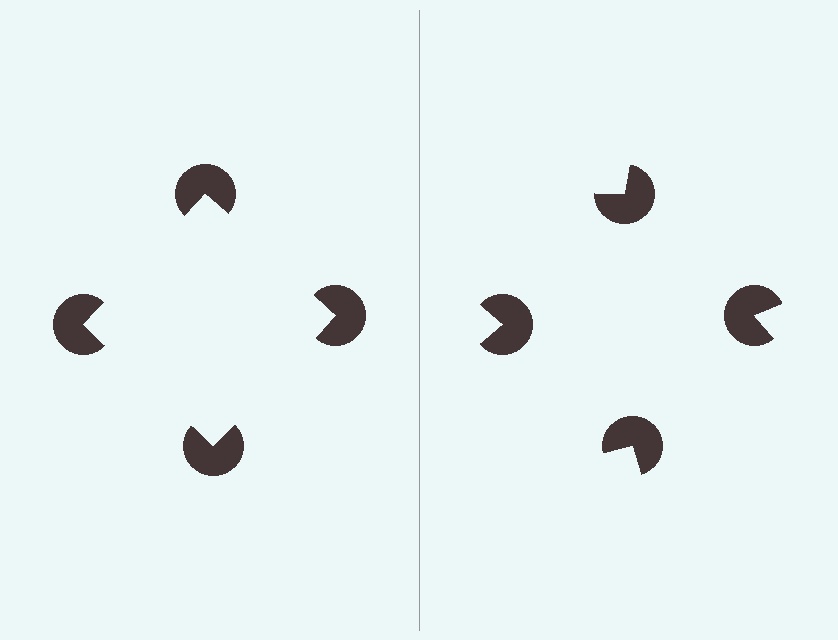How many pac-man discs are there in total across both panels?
8 — 4 on each side.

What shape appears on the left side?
An illusory square.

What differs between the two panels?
The pac-man discs are positioned identically on both sides; only the wedge orientations differ. On the left they align to a square; on the right they are misaligned.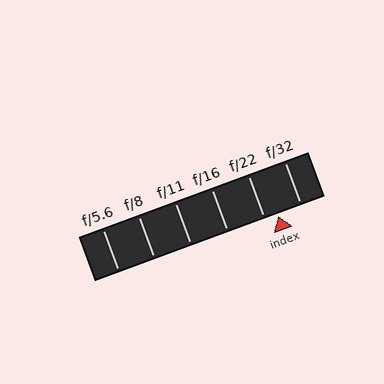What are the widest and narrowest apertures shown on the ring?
The widest aperture shown is f/5.6 and the narrowest is f/32.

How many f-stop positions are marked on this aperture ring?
There are 6 f-stop positions marked.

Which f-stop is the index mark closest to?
The index mark is closest to f/22.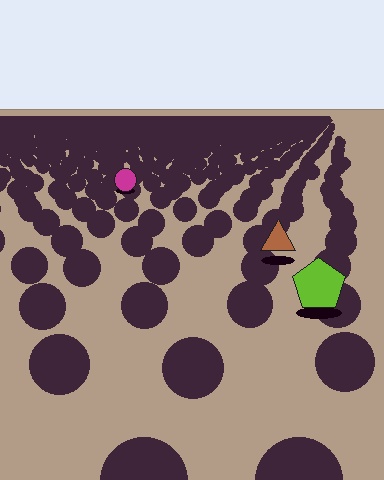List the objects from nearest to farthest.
From nearest to farthest: the lime pentagon, the brown triangle, the magenta circle.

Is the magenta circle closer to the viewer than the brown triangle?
No. The brown triangle is closer — you can tell from the texture gradient: the ground texture is coarser near it.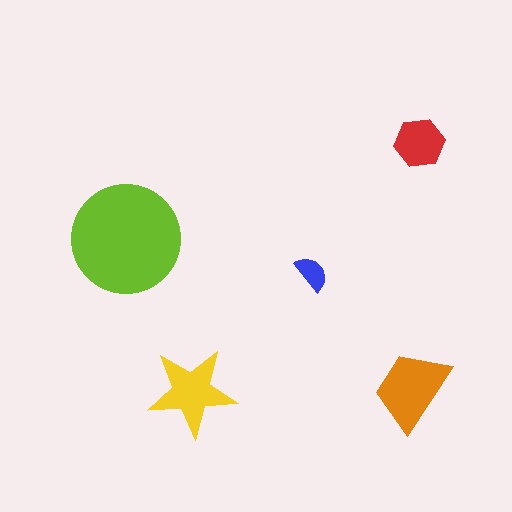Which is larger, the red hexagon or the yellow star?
The yellow star.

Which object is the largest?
The lime circle.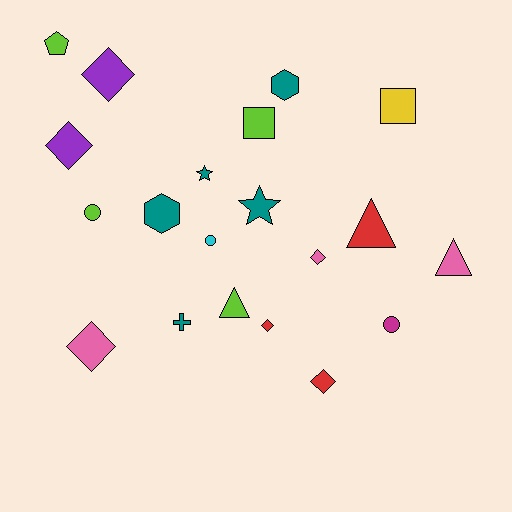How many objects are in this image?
There are 20 objects.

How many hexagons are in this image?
There are 2 hexagons.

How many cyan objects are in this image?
There is 1 cyan object.